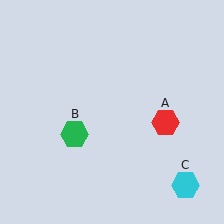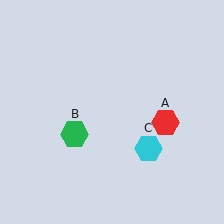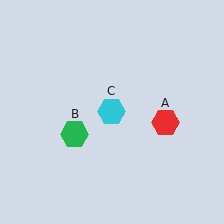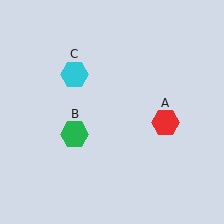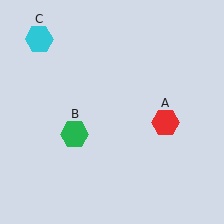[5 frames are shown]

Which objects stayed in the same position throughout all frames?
Red hexagon (object A) and green hexagon (object B) remained stationary.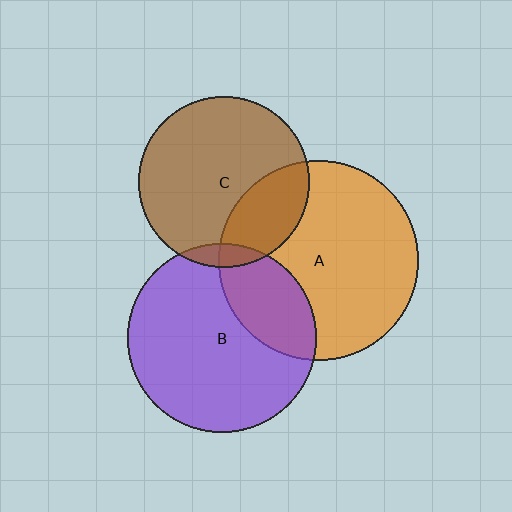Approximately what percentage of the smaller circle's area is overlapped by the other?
Approximately 25%.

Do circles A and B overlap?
Yes.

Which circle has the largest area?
Circle A (orange).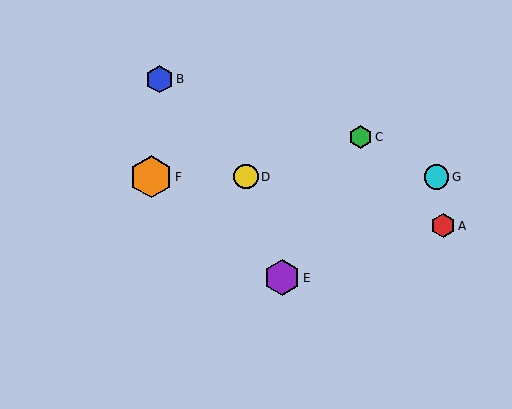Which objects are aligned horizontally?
Objects D, F, G are aligned horizontally.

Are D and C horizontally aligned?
No, D is at y≈177 and C is at y≈137.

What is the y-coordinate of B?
Object B is at y≈79.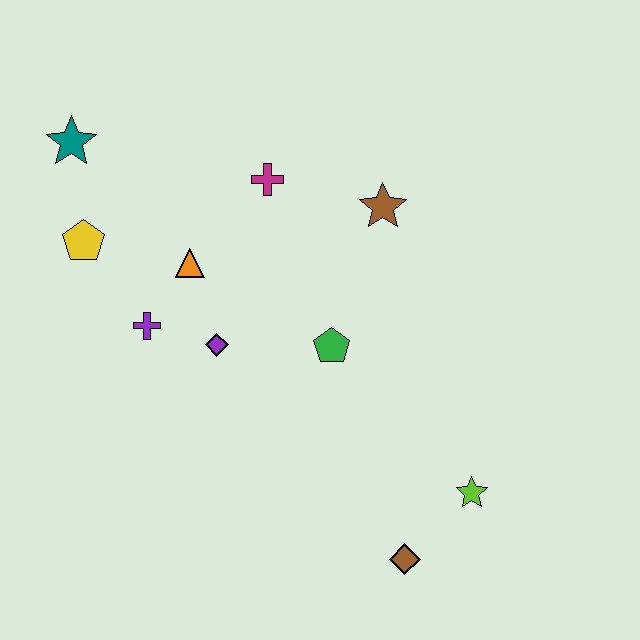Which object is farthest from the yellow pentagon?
The lime star is farthest from the yellow pentagon.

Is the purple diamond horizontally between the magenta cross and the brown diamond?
No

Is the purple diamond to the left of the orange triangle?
No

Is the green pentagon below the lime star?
No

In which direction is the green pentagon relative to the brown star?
The green pentagon is below the brown star.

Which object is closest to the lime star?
The brown diamond is closest to the lime star.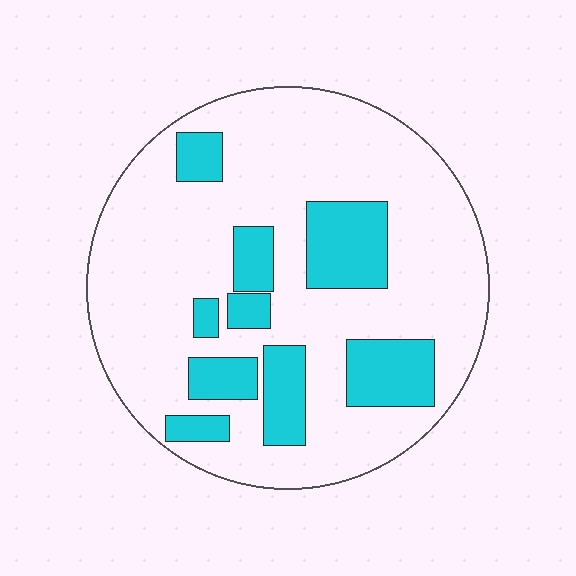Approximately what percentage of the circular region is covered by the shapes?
Approximately 25%.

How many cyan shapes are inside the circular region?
9.